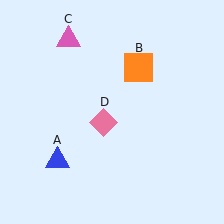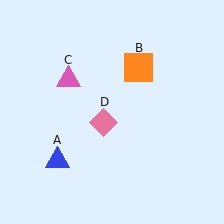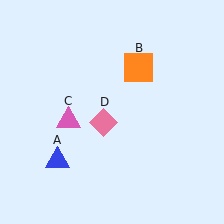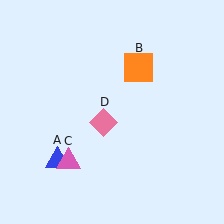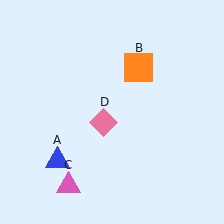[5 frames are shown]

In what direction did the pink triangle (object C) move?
The pink triangle (object C) moved down.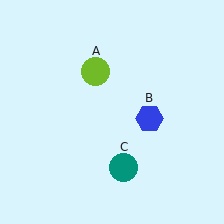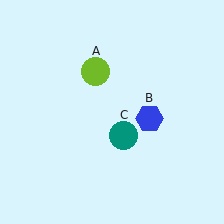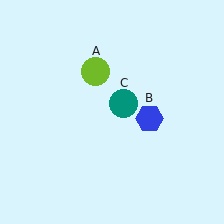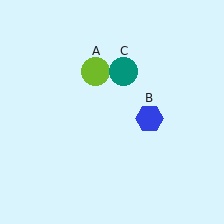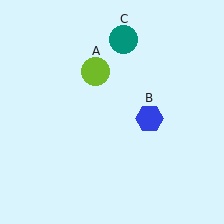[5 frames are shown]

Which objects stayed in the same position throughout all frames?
Lime circle (object A) and blue hexagon (object B) remained stationary.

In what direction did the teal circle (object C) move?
The teal circle (object C) moved up.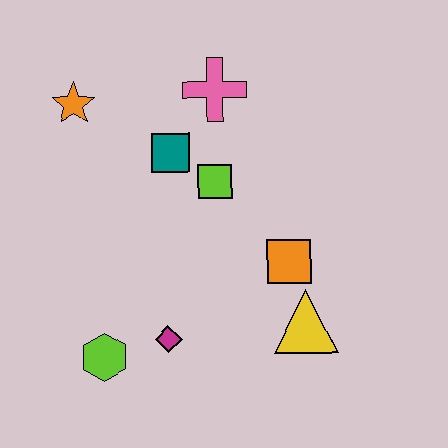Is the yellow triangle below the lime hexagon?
No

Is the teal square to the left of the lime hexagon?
No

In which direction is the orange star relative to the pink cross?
The orange star is to the left of the pink cross.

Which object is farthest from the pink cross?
The lime hexagon is farthest from the pink cross.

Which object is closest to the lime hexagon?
The magenta diamond is closest to the lime hexagon.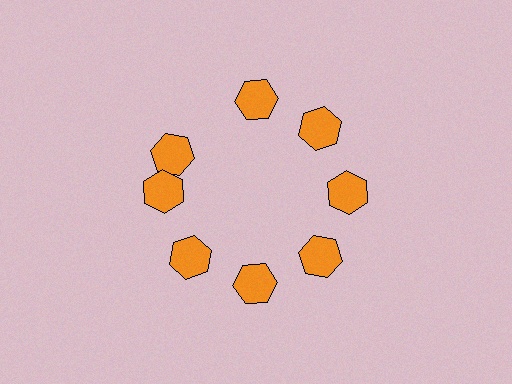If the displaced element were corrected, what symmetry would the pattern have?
It would have 8-fold rotational symmetry — the pattern would map onto itself every 45 degrees.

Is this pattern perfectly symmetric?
No. The 8 orange hexagons are arranged in a ring, but one element near the 10 o'clock position is rotated out of alignment along the ring, breaking the 8-fold rotational symmetry.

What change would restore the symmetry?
The symmetry would be restored by rotating it back into even spacing with its neighbors so that all 8 hexagons sit at equal angles and equal distance from the center.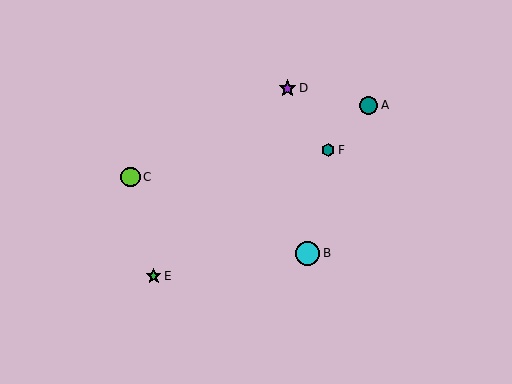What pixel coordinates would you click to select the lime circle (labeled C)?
Click at (131, 177) to select the lime circle C.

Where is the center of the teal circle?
The center of the teal circle is at (368, 105).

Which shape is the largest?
The cyan circle (labeled B) is the largest.